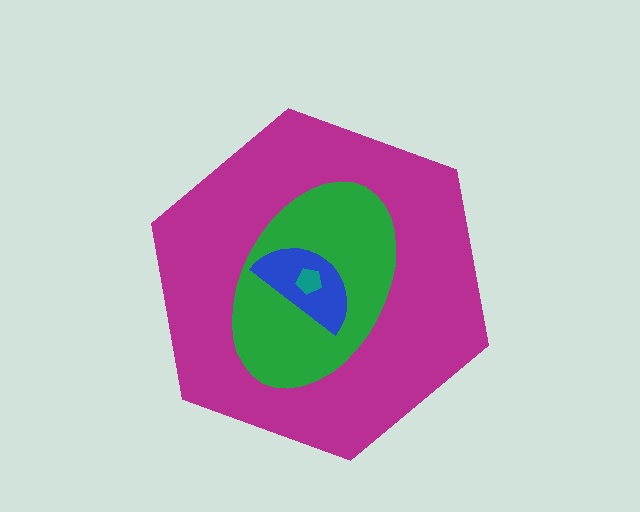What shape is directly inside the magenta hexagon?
The green ellipse.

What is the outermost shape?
The magenta hexagon.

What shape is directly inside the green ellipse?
The blue semicircle.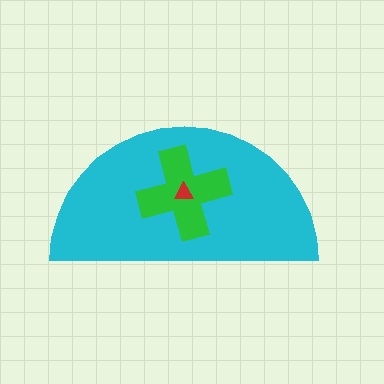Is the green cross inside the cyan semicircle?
Yes.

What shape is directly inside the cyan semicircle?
The green cross.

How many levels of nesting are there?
3.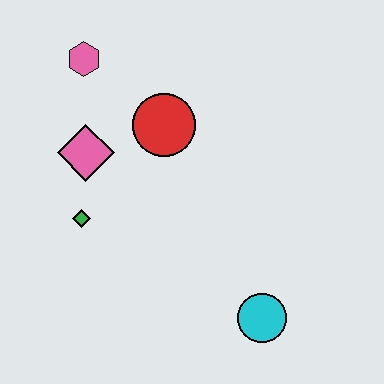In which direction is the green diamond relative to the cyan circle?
The green diamond is to the left of the cyan circle.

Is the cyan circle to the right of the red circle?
Yes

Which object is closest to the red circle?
The pink diamond is closest to the red circle.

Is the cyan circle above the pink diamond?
No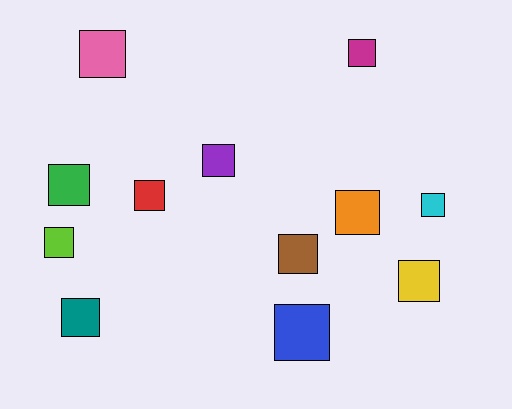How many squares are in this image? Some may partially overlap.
There are 12 squares.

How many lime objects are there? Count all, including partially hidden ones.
There is 1 lime object.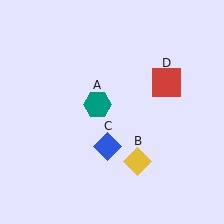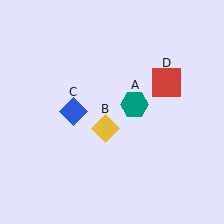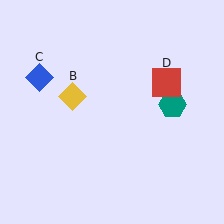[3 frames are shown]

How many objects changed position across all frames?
3 objects changed position: teal hexagon (object A), yellow diamond (object B), blue diamond (object C).